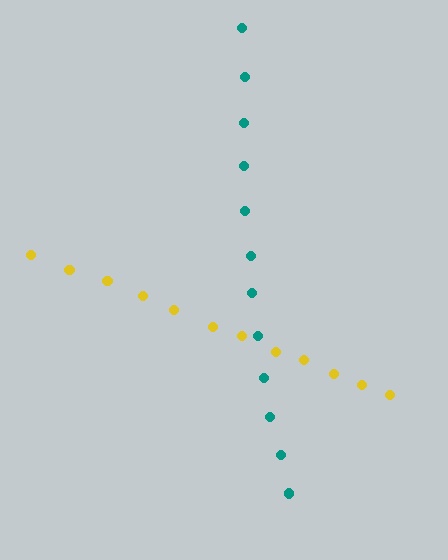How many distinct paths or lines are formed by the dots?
There are 2 distinct paths.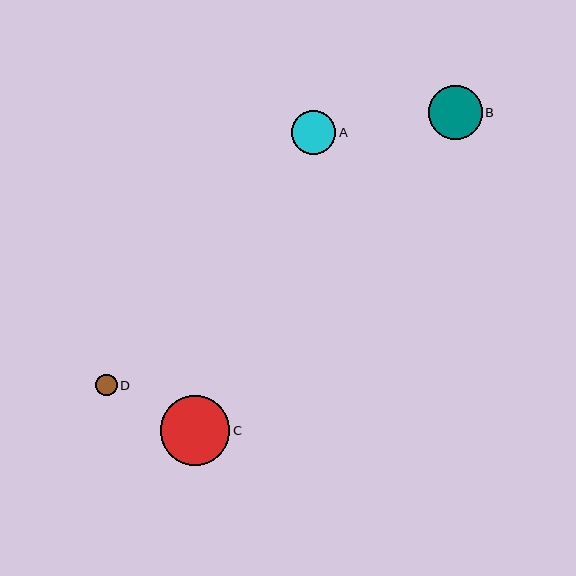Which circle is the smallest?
Circle D is the smallest with a size of approximately 21 pixels.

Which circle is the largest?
Circle C is the largest with a size of approximately 69 pixels.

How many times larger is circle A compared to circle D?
Circle A is approximately 2.1 times the size of circle D.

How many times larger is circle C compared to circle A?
Circle C is approximately 1.6 times the size of circle A.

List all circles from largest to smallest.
From largest to smallest: C, B, A, D.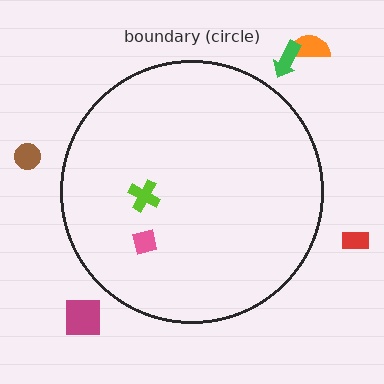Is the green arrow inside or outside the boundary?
Outside.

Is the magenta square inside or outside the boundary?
Outside.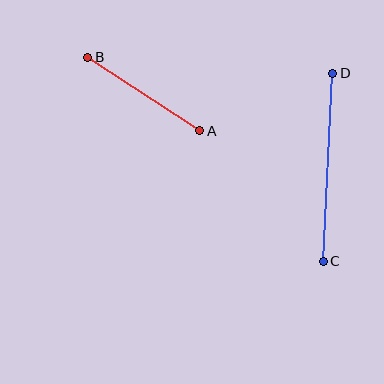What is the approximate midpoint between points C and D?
The midpoint is at approximately (328, 167) pixels.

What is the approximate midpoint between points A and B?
The midpoint is at approximately (144, 94) pixels.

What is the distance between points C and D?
The distance is approximately 188 pixels.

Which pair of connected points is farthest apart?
Points C and D are farthest apart.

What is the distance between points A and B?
The distance is approximately 134 pixels.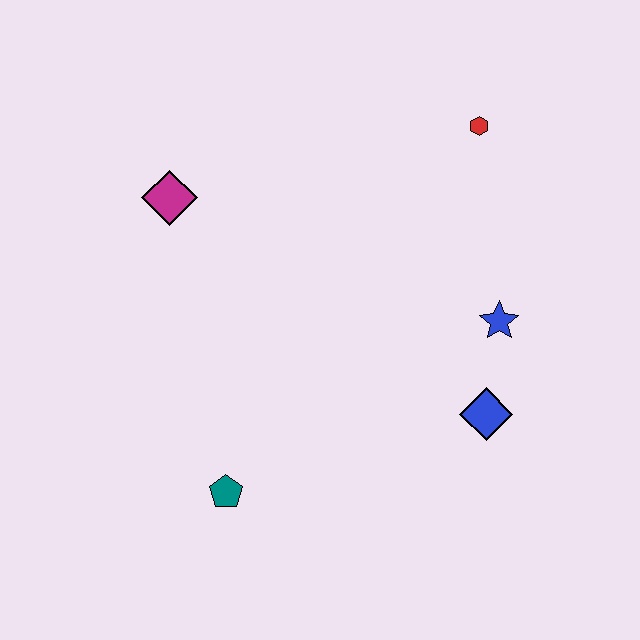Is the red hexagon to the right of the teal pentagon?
Yes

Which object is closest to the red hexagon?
The blue star is closest to the red hexagon.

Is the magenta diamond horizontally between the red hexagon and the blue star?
No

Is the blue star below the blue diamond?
No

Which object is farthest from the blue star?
The magenta diamond is farthest from the blue star.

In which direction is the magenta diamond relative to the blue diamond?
The magenta diamond is to the left of the blue diamond.